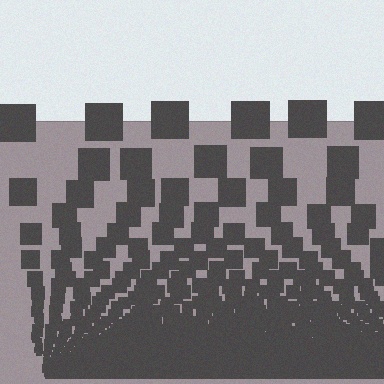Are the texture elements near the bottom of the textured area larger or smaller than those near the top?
Smaller. The gradient is inverted — elements near the bottom are smaller and denser.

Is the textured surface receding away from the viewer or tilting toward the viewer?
The surface appears to tilt toward the viewer. Texture elements get larger and sparser toward the top.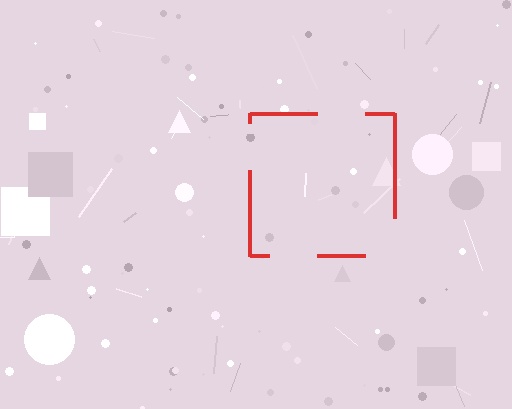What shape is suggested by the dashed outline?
The dashed outline suggests a square.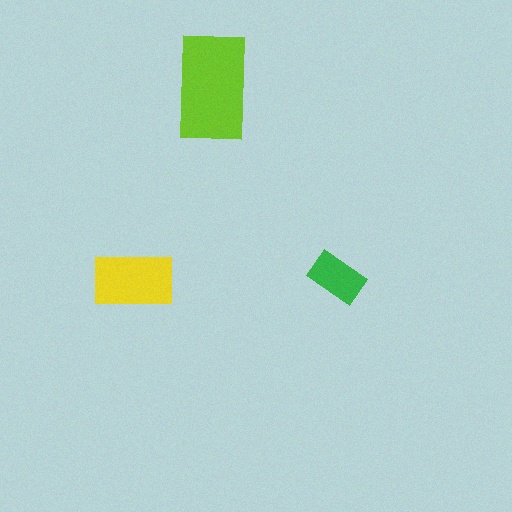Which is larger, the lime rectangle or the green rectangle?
The lime one.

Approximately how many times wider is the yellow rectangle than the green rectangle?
About 1.5 times wider.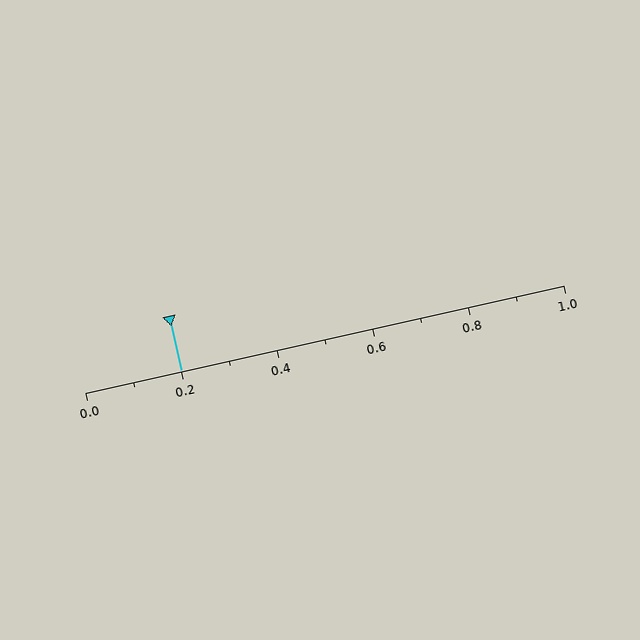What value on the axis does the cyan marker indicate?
The marker indicates approximately 0.2.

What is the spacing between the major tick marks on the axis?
The major ticks are spaced 0.2 apart.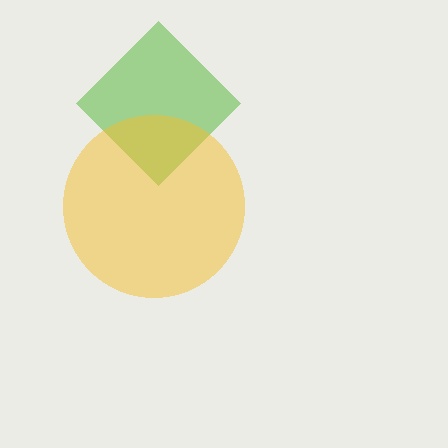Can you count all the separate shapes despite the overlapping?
Yes, there are 2 separate shapes.